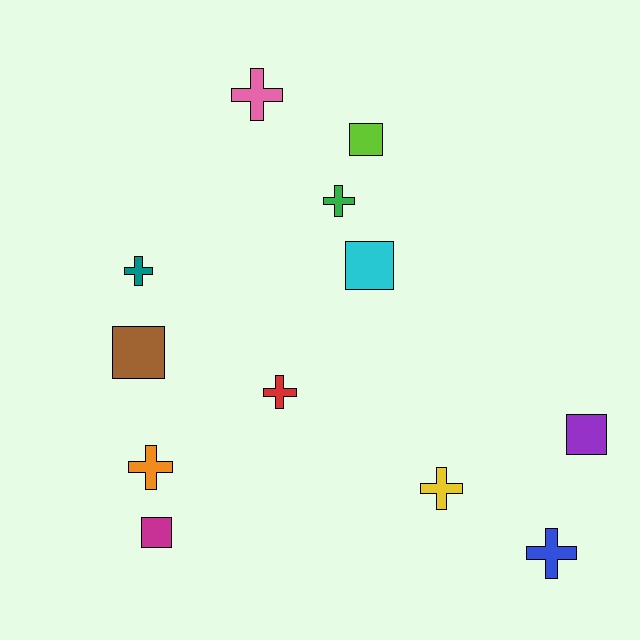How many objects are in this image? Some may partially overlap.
There are 12 objects.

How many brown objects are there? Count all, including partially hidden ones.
There is 1 brown object.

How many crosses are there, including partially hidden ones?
There are 7 crosses.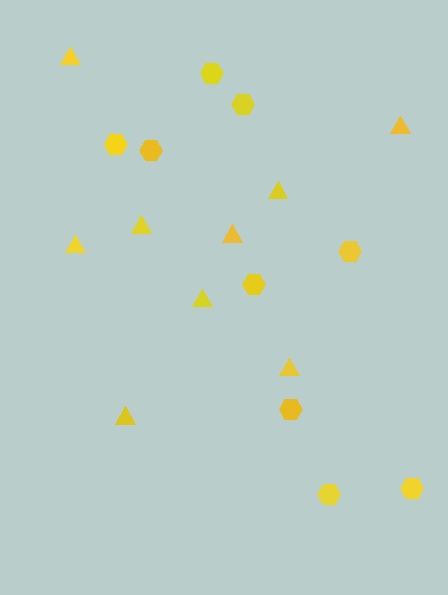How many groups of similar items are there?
There are 2 groups: one group of triangles (9) and one group of hexagons (9).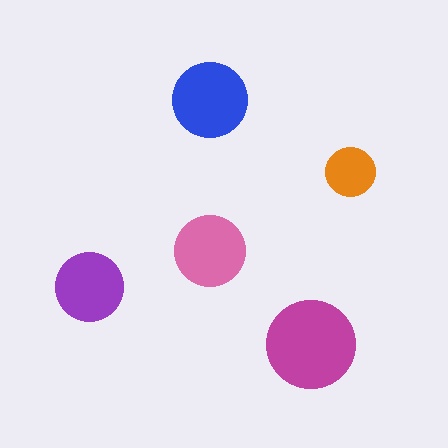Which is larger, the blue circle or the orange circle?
The blue one.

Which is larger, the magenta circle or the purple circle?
The magenta one.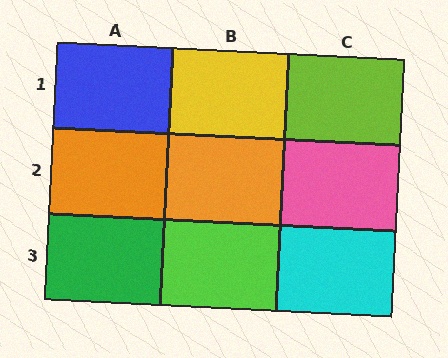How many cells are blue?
1 cell is blue.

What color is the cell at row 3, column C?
Cyan.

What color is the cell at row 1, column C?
Lime.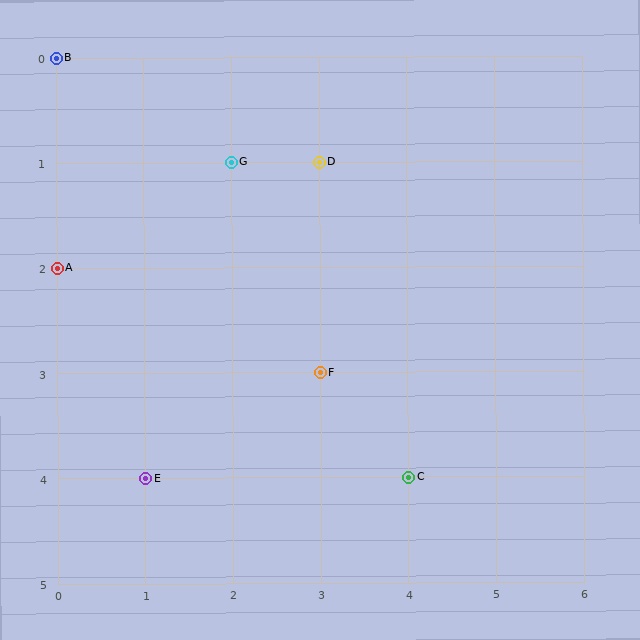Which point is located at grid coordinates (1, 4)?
Point E is at (1, 4).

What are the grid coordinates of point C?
Point C is at grid coordinates (4, 4).